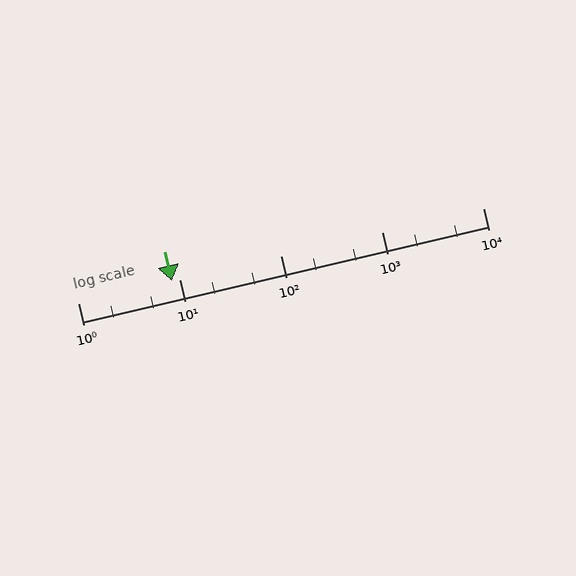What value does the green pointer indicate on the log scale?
The pointer indicates approximately 8.5.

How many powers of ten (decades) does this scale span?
The scale spans 4 decades, from 1 to 10000.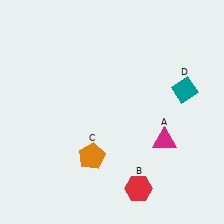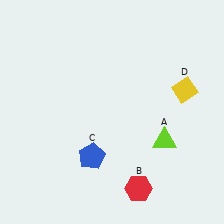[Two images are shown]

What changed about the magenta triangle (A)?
In Image 1, A is magenta. In Image 2, it changed to lime.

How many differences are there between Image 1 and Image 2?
There are 3 differences between the two images.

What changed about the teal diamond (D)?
In Image 1, D is teal. In Image 2, it changed to yellow.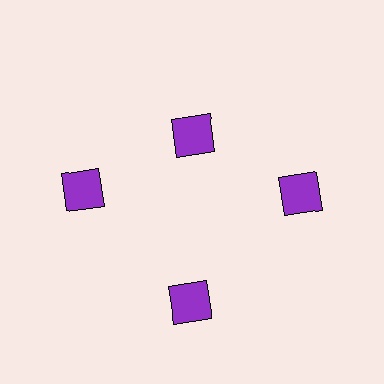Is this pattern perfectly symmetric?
No. The 4 purple squares are arranged in a ring, but one element near the 12 o'clock position is pulled inward toward the center, breaking the 4-fold rotational symmetry.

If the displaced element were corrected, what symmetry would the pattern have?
It would have 4-fold rotational symmetry — the pattern would map onto itself every 90 degrees.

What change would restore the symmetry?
The symmetry would be restored by moving it outward, back onto the ring so that all 4 squares sit at equal angles and equal distance from the center.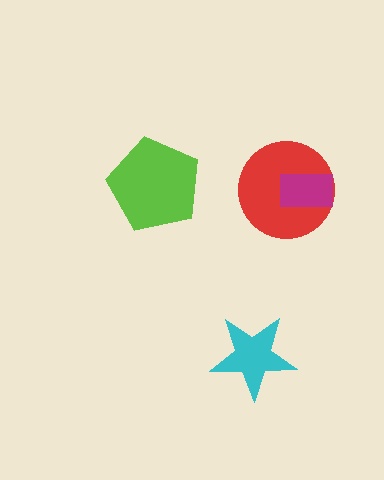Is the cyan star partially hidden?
No, no other shape covers it.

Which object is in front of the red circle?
The magenta rectangle is in front of the red circle.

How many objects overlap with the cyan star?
0 objects overlap with the cyan star.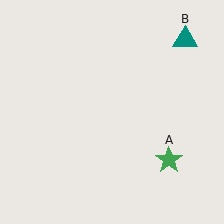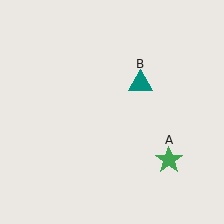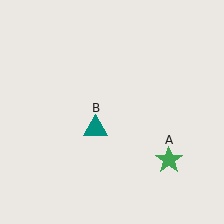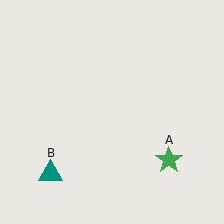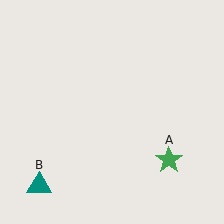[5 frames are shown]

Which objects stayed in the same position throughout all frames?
Green star (object A) remained stationary.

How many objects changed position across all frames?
1 object changed position: teal triangle (object B).